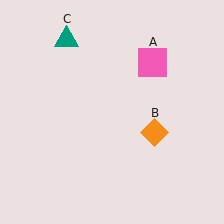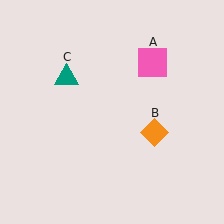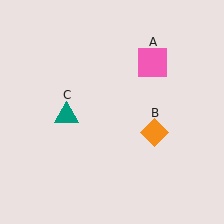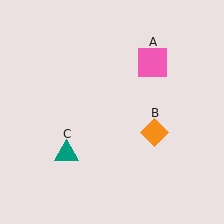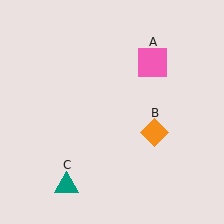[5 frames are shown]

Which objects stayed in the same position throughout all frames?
Pink square (object A) and orange diamond (object B) remained stationary.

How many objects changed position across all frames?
1 object changed position: teal triangle (object C).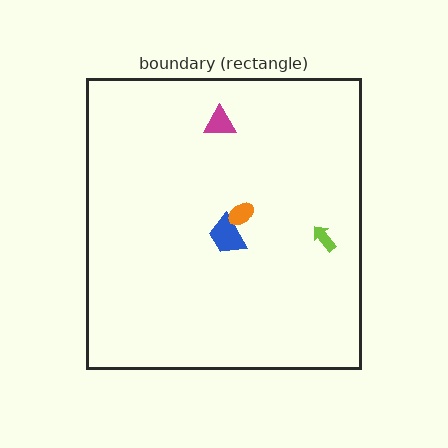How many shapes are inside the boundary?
4 inside, 0 outside.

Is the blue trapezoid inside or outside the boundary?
Inside.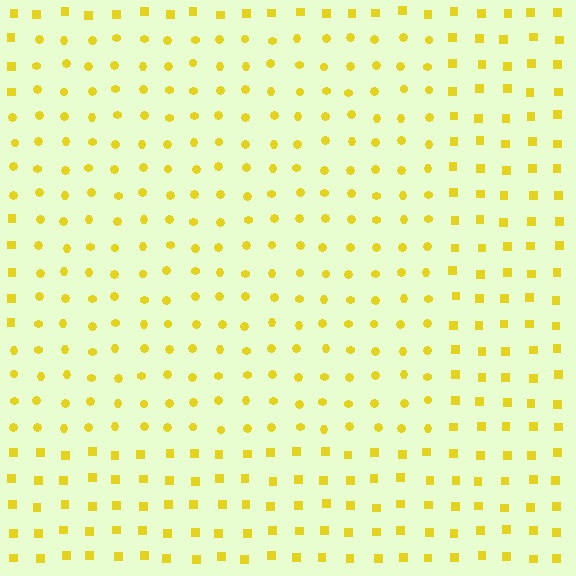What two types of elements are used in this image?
The image uses circles inside the rectangle region and squares outside it.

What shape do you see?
I see a rectangle.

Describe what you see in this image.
The image is filled with small yellow elements arranged in a uniform grid. A rectangle-shaped region contains circles, while the surrounding area contains squares. The boundary is defined purely by the change in element shape.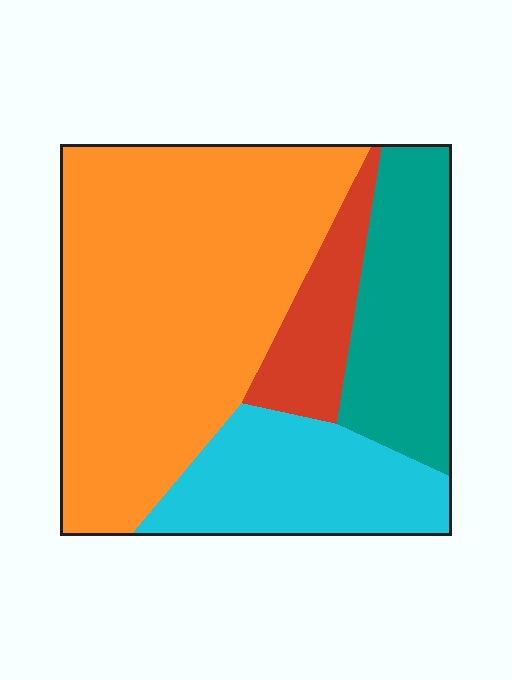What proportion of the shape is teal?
Teal covers 19% of the shape.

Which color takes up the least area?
Red, at roughly 10%.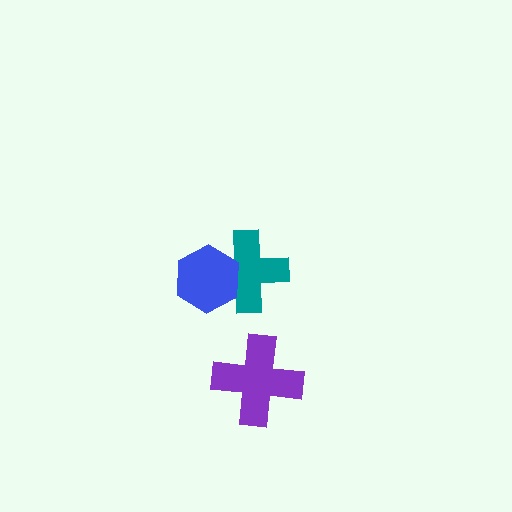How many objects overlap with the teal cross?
1 object overlaps with the teal cross.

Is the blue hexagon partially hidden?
No, no other shape covers it.